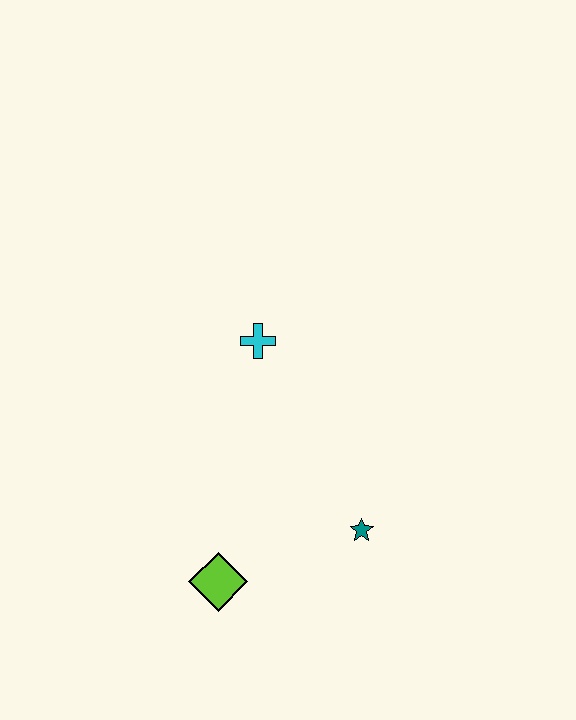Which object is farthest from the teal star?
The cyan cross is farthest from the teal star.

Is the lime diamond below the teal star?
Yes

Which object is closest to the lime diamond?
The teal star is closest to the lime diamond.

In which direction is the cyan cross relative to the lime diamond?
The cyan cross is above the lime diamond.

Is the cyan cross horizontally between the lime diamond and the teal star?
Yes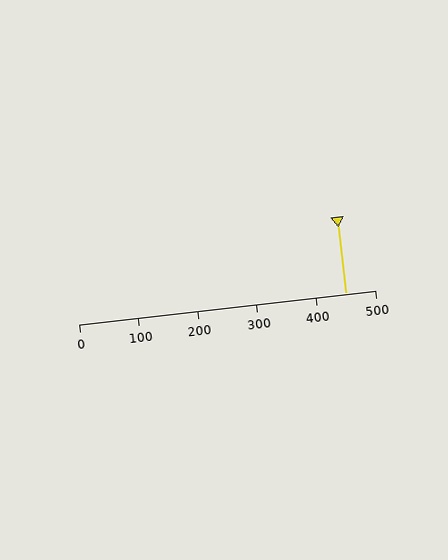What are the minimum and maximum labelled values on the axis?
The axis runs from 0 to 500.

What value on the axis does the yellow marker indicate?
The marker indicates approximately 450.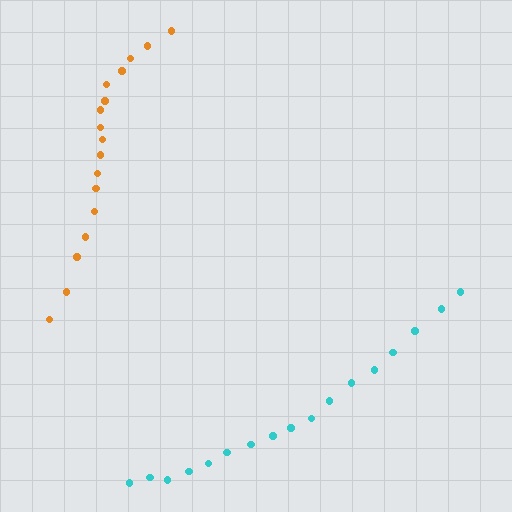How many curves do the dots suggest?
There are 2 distinct paths.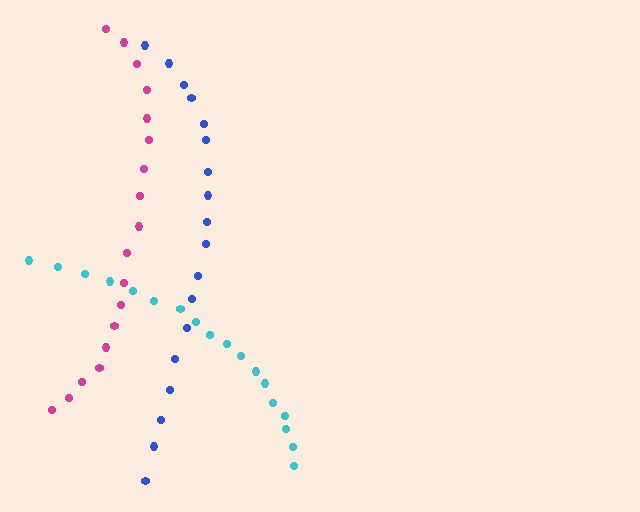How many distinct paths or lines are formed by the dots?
There are 3 distinct paths.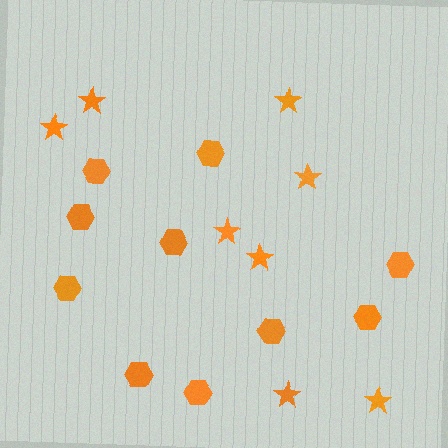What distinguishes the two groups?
There are 2 groups: one group of hexagons (10) and one group of stars (8).